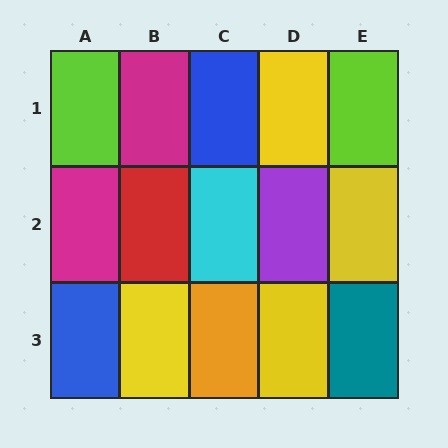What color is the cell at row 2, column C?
Cyan.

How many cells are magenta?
2 cells are magenta.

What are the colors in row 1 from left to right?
Lime, magenta, blue, yellow, lime.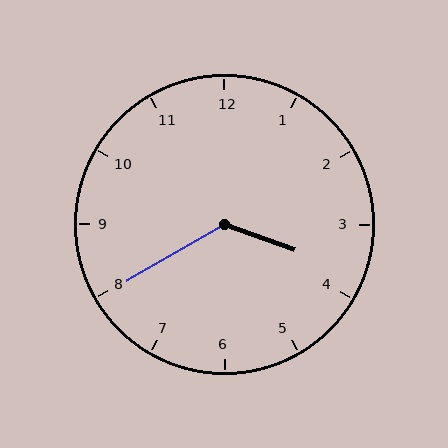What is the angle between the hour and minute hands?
Approximately 130 degrees.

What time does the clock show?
3:40.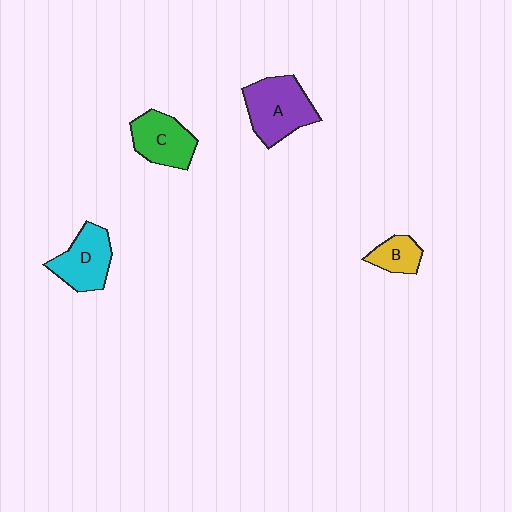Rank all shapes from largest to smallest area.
From largest to smallest: A (purple), D (cyan), C (green), B (yellow).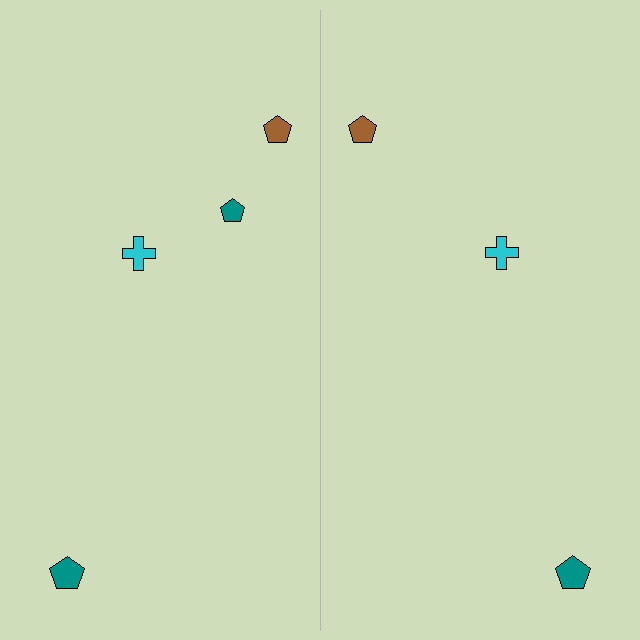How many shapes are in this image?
There are 7 shapes in this image.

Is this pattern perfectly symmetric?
No, the pattern is not perfectly symmetric. A teal pentagon is missing from the right side.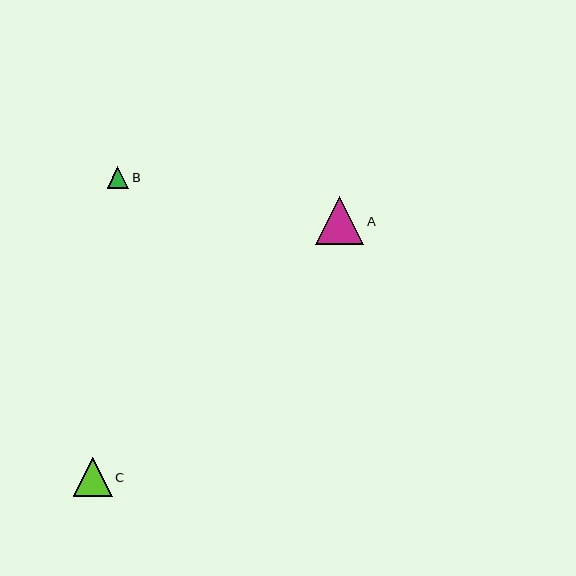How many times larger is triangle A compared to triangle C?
Triangle A is approximately 1.3 times the size of triangle C.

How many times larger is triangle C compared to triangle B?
Triangle C is approximately 1.8 times the size of triangle B.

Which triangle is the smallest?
Triangle B is the smallest with a size of approximately 21 pixels.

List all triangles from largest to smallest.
From largest to smallest: A, C, B.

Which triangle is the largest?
Triangle A is the largest with a size of approximately 49 pixels.